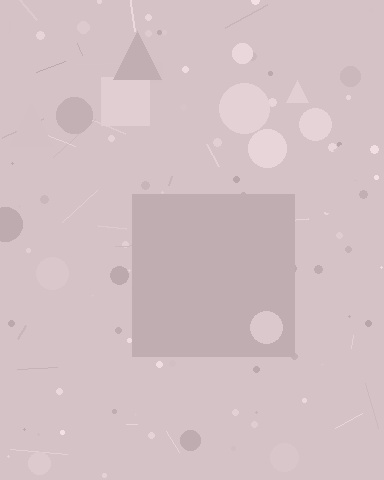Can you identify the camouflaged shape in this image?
The camouflaged shape is a square.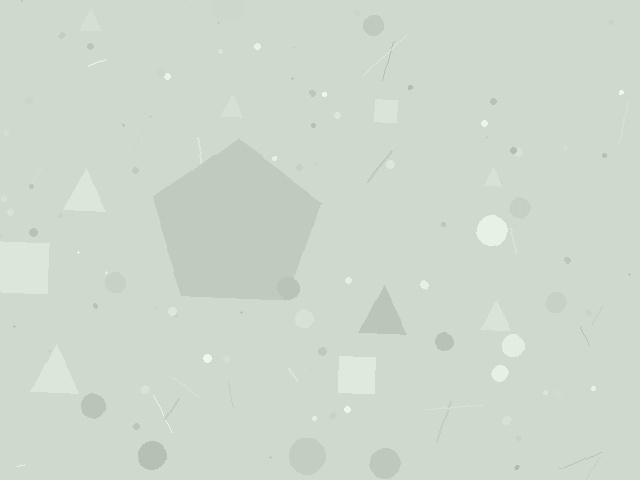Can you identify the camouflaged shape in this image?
The camouflaged shape is a pentagon.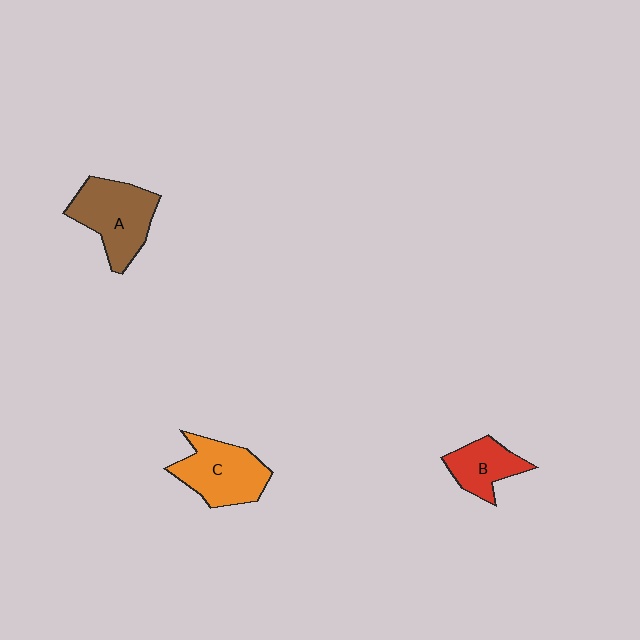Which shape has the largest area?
Shape A (brown).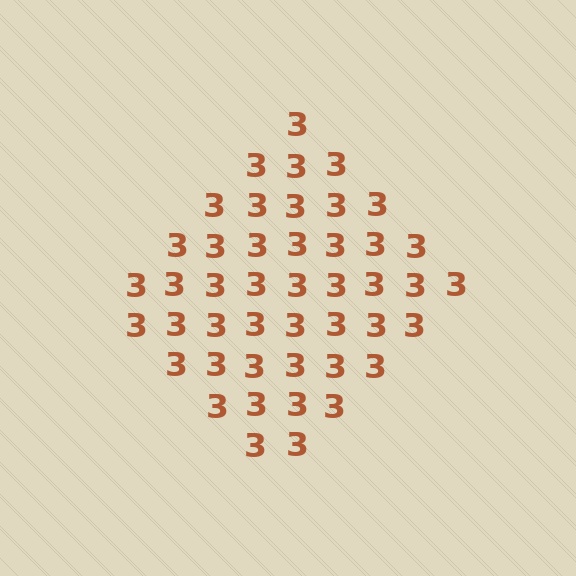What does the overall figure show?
The overall figure shows a diamond.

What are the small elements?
The small elements are digit 3's.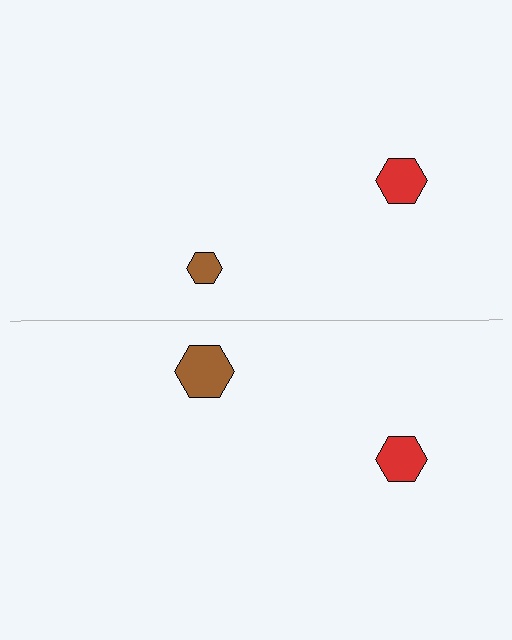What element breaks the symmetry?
The brown hexagon on the bottom side has a different size than its mirror counterpart.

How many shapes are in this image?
There are 4 shapes in this image.